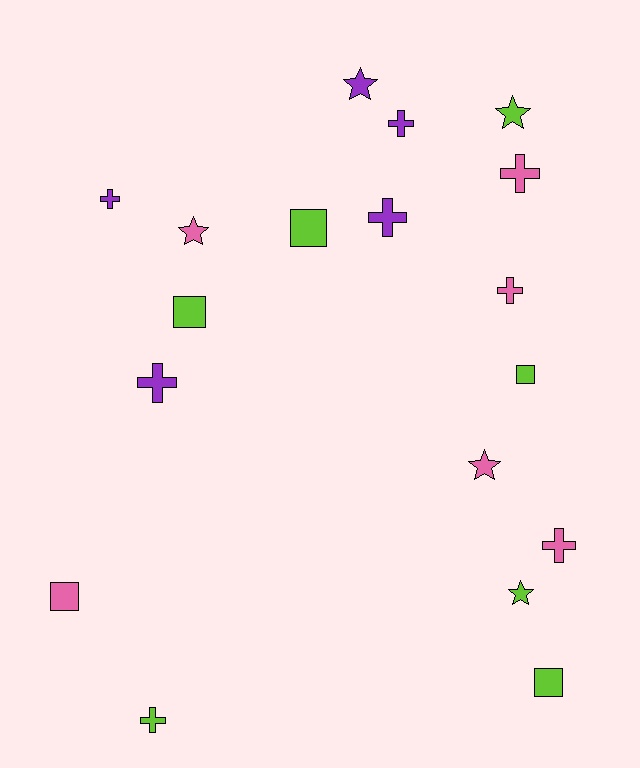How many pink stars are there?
There are 2 pink stars.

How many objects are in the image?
There are 18 objects.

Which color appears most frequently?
Lime, with 7 objects.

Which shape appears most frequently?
Cross, with 8 objects.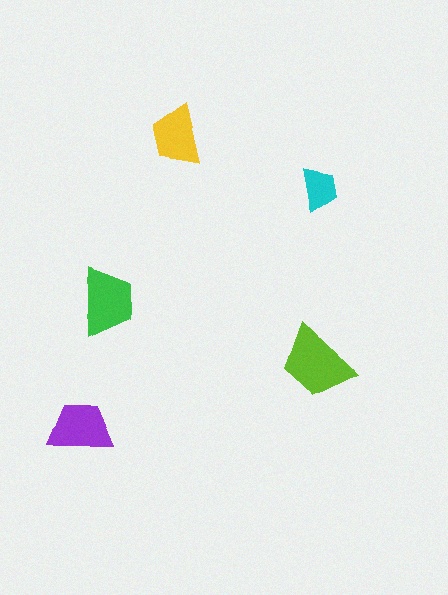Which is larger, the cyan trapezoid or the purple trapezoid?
The purple one.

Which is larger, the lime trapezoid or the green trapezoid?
The lime one.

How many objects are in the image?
There are 5 objects in the image.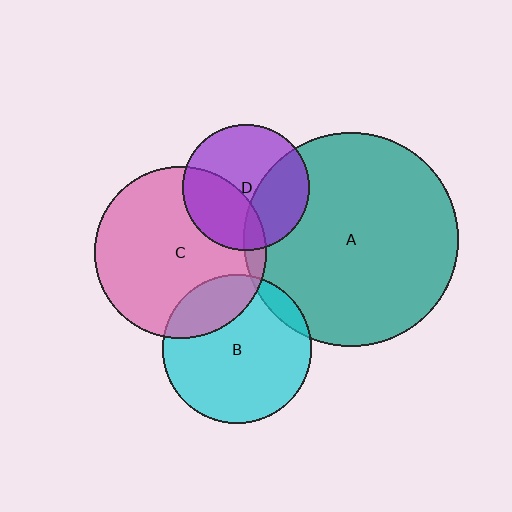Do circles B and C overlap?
Yes.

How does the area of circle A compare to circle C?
Approximately 1.5 times.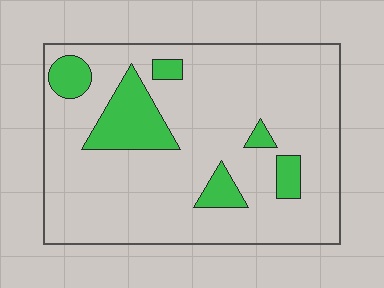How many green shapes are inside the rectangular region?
6.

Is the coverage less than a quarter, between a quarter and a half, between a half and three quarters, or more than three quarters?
Less than a quarter.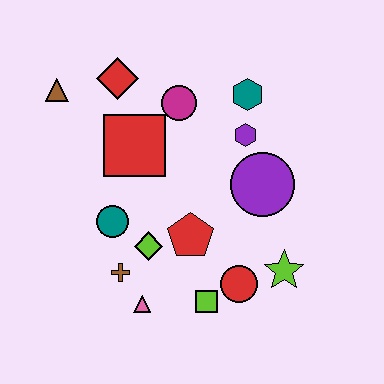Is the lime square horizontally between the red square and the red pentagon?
No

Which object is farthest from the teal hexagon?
The pink triangle is farthest from the teal hexagon.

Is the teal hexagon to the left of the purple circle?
Yes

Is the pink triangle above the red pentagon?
No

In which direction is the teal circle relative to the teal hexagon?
The teal circle is to the left of the teal hexagon.